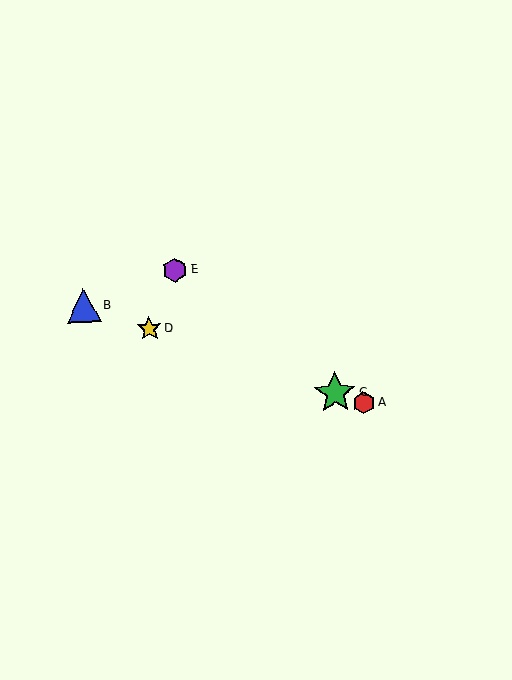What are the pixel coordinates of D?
Object D is at (149, 329).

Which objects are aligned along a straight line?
Objects A, B, C, D are aligned along a straight line.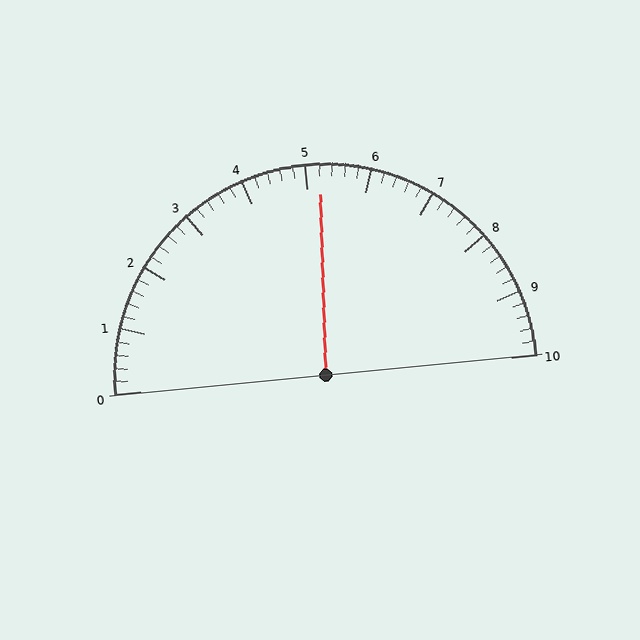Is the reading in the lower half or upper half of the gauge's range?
The reading is in the upper half of the range (0 to 10).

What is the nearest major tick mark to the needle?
The nearest major tick mark is 5.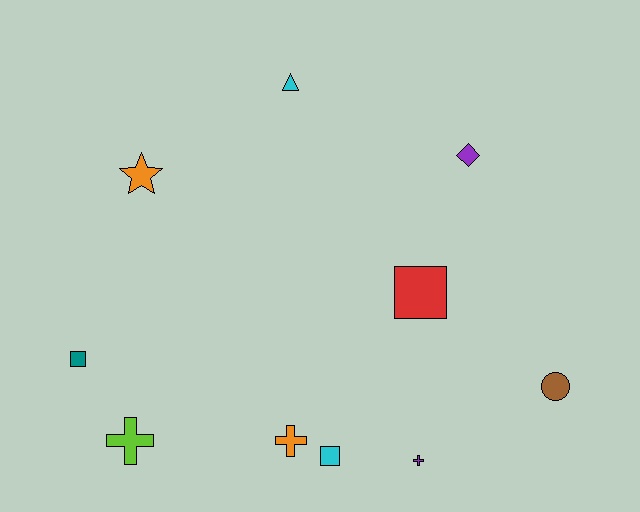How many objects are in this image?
There are 10 objects.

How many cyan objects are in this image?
There are 2 cyan objects.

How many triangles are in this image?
There is 1 triangle.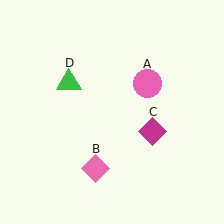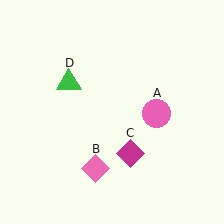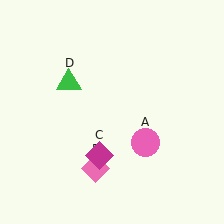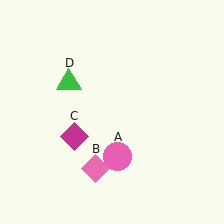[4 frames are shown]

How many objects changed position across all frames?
2 objects changed position: pink circle (object A), magenta diamond (object C).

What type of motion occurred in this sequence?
The pink circle (object A), magenta diamond (object C) rotated clockwise around the center of the scene.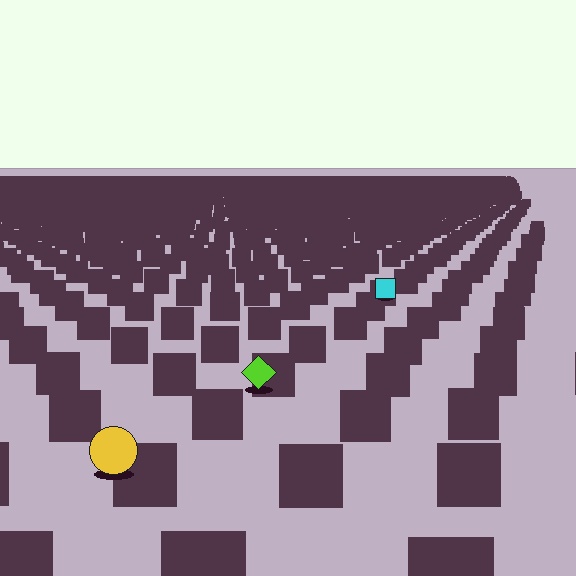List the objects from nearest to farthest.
From nearest to farthest: the yellow circle, the lime diamond, the cyan square.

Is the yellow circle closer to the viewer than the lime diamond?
Yes. The yellow circle is closer — you can tell from the texture gradient: the ground texture is coarser near it.